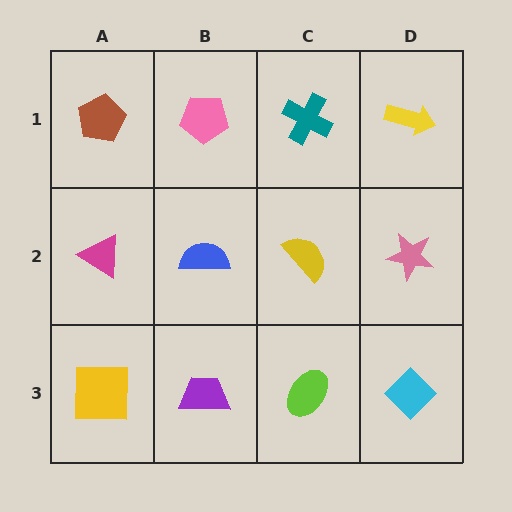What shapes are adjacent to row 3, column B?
A blue semicircle (row 2, column B), a yellow square (row 3, column A), a lime ellipse (row 3, column C).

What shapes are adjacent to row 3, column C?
A yellow semicircle (row 2, column C), a purple trapezoid (row 3, column B), a cyan diamond (row 3, column D).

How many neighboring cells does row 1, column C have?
3.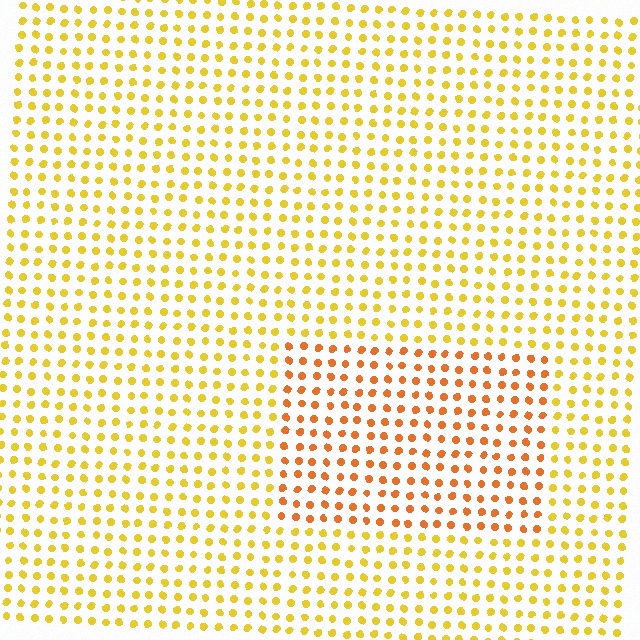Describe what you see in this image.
The image is filled with small yellow elements in a uniform arrangement. A rectangle-shaped region is visible where the elements are tinted to a slightly different hue, forming a subtle color boundary.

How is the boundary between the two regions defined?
The boundary is defined purely by a slight shift in hue (about 30 degrees). Spacing, size, and orientation are identical on both sides.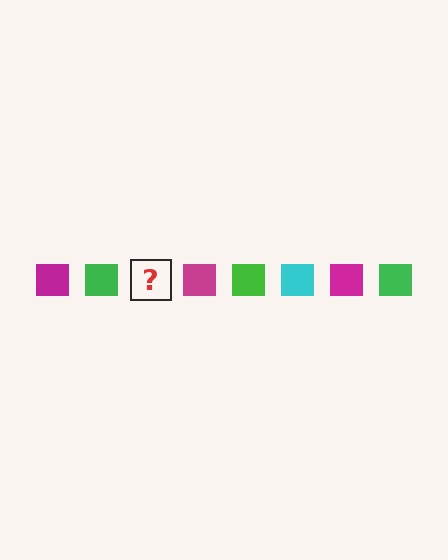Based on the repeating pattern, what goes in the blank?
The blank should be a cyan square.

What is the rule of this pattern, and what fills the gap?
The rule is that the pattern cycles through magenta, green, cyan squares. The gap should be filled with a cyan square.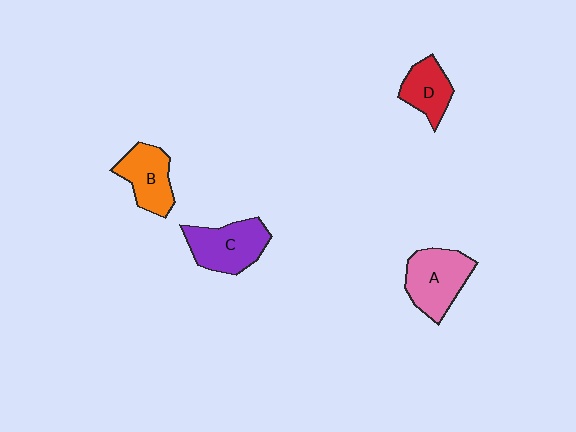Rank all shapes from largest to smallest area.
From largest to smallest: A (pink), C (purple), B (orange), D (red).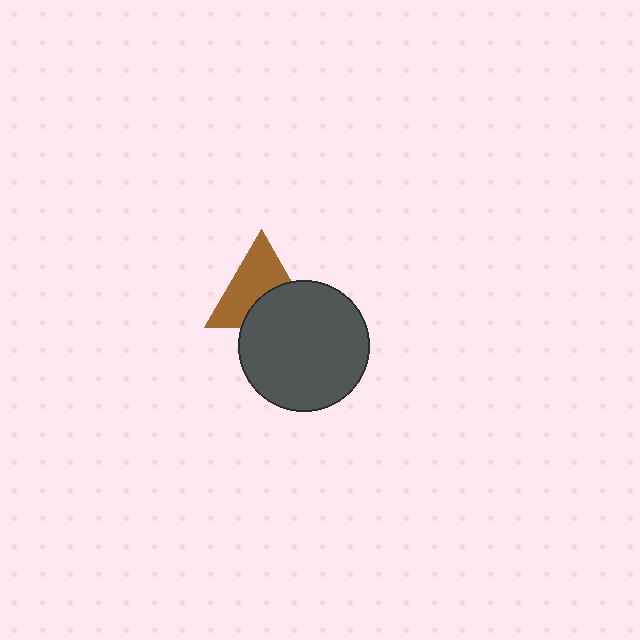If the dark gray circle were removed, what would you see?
You would see the complete brown triangle.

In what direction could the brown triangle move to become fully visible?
The brown triangle could move up. That would shift it out from behind the dark gray circle entirely.